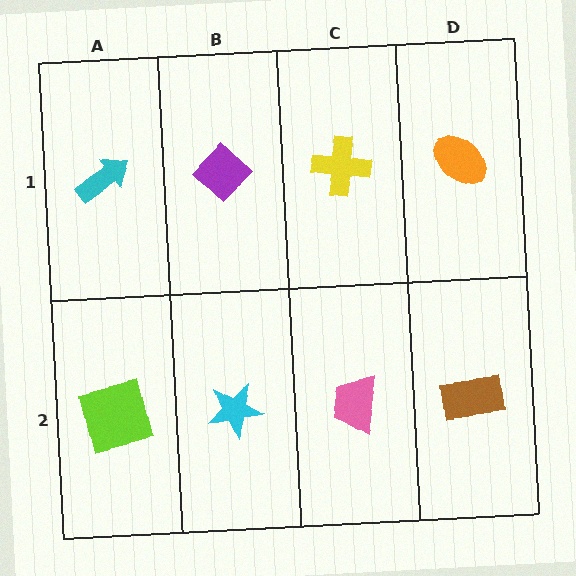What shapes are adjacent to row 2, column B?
A purple diamond (row 1, column B), a lime square (row 2, column A), a pink trapezoid (row 2, column C).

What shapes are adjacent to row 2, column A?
A cyan arrow (row 1, column A), a cyan star (row 2, column B).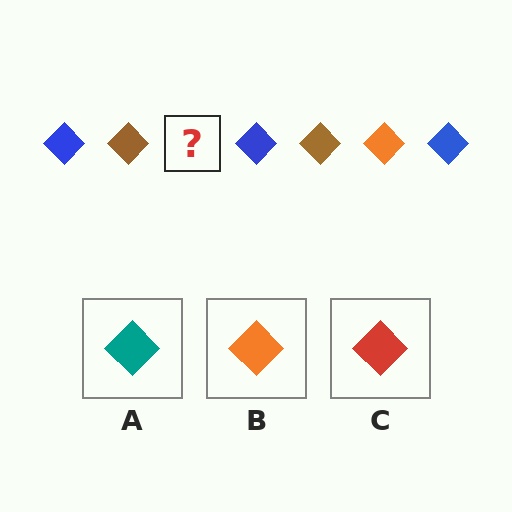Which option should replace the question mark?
Option B.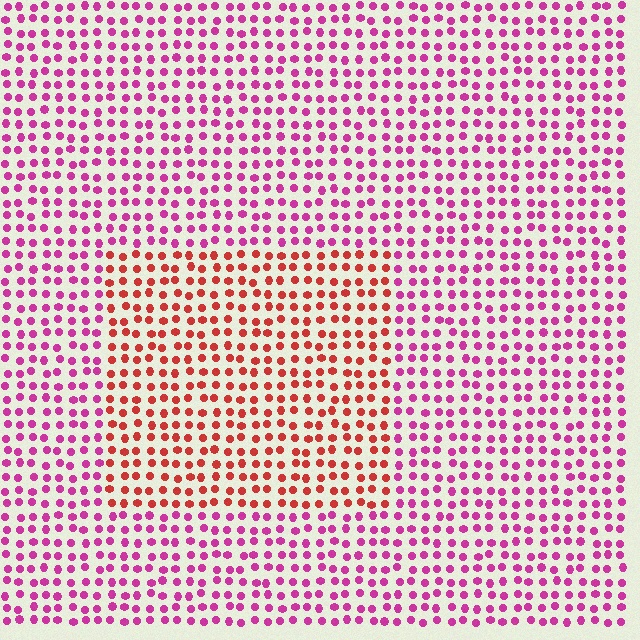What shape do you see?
I see a rectangle.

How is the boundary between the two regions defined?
The boundary is defined purely by a slight shift in hue (about 43 degrees). Spacing, size, and orientation are identical on both sides.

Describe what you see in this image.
The image is filled with small magenta elements in a uniform arrangement. A rectangle-shaped region is visible where the elements are tinted to a slightly different hue, forming a subtle color boundary.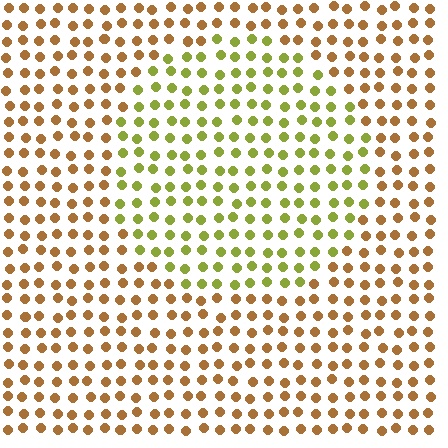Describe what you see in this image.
The image is filled with small brown elements in a uniform arrangement. A circle-shaped region is visible where the elements are tinted to a slightly different hue, forming a subtle color boundary.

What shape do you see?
I see a circle.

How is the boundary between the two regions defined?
The boundary is defined purely by a slight shift in hue (about 46 degrees). Spacing, size, and orientation are identical on both sides.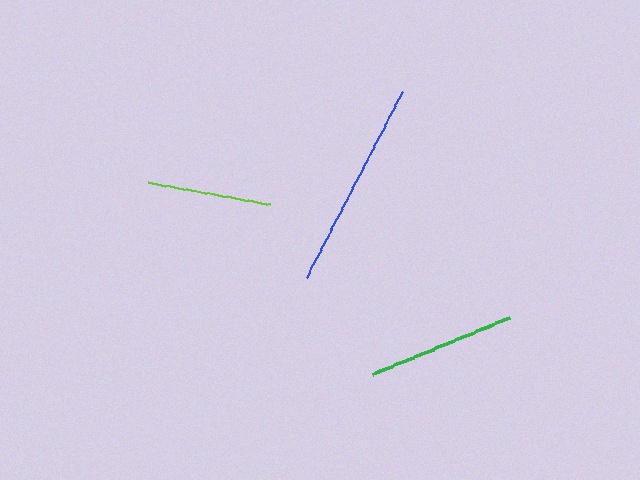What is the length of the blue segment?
The blue segment is approximately 209 pixels long.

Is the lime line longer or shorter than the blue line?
The blue line is longer than the lime line.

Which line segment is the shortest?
The lime line is the shortest at approximately 125 pixels.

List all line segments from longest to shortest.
From longest to shortest: blue, green, lime.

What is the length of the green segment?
The green segment is approximately 148 pixels long.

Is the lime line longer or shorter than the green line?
The green line is longer than the lime line.